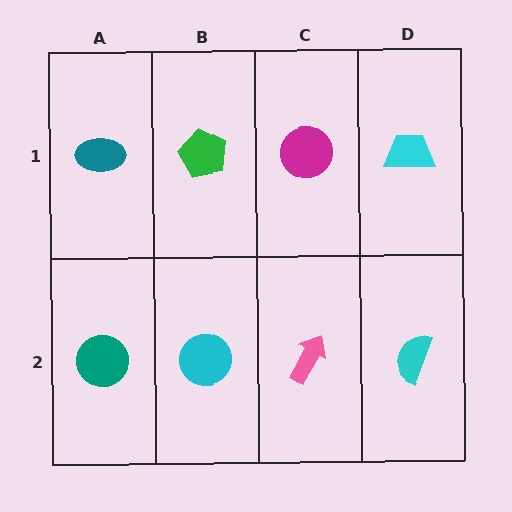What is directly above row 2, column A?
A teal ellipse.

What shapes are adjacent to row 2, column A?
A teal ellipse (row 1, column A), a cyan circle (row 2, column B).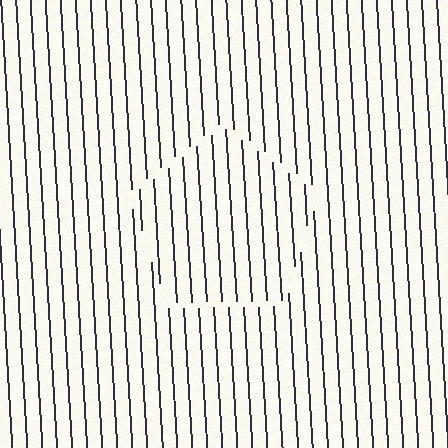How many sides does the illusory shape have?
5 sides — the line-ends trace a pentagon.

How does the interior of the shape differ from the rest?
The interior of the shape contains the same grating, shifted by half a period — the contour is defined by the phase discontinuity where line-ends from the inner and outer gratings abut.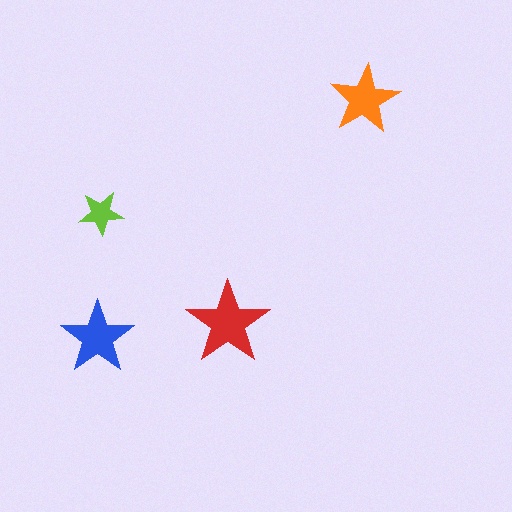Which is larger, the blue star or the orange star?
The blue one.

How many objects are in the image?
There are 4 objects in the image.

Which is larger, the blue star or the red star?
The red one.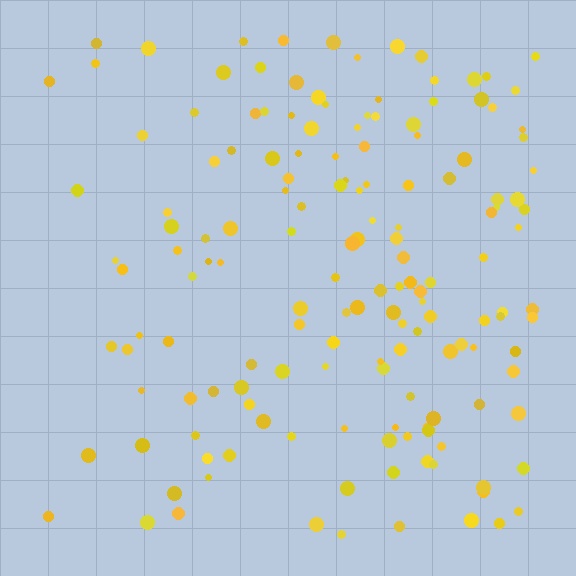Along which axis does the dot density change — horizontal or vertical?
Horizontal.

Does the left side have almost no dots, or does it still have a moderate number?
Still a moderate number, just noticeably fewer than the right.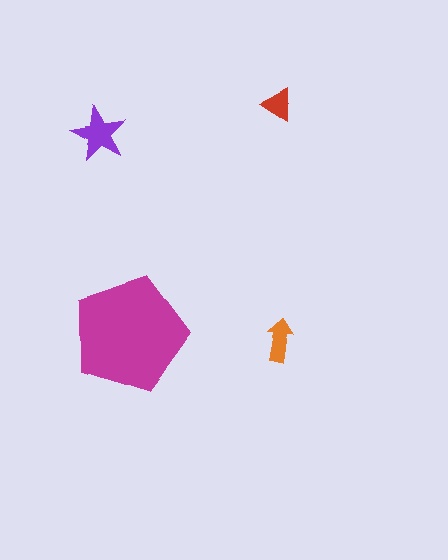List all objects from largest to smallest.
The magenta pentagon, the purple star, the orange arrow, the red triangle.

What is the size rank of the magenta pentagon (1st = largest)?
1st.